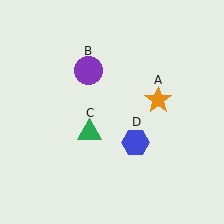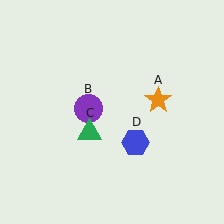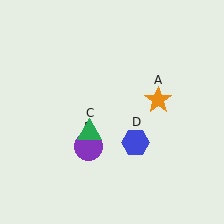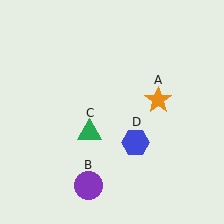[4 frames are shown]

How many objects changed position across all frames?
1 object changed position: purple circle (object B).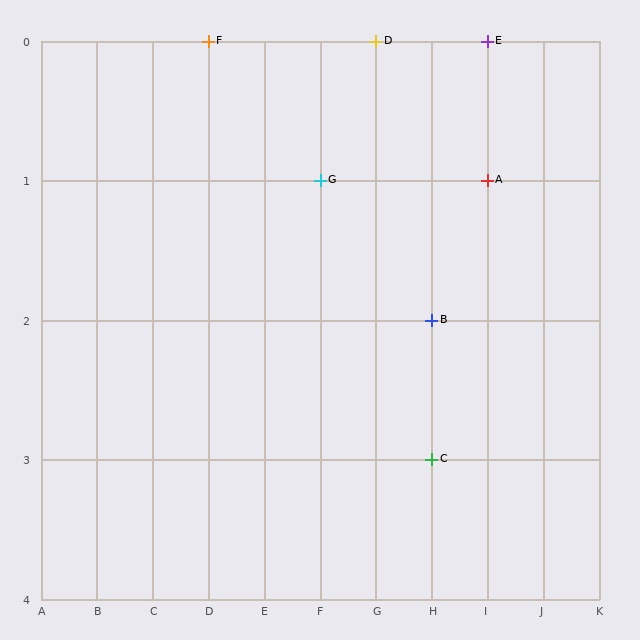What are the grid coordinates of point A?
Point A is at grid coordinates (I, 1).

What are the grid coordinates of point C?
Point C is at grid coordinates (H, 3).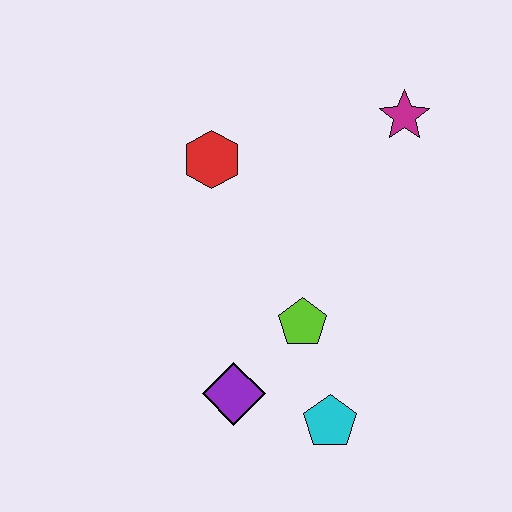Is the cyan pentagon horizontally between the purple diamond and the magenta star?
Yes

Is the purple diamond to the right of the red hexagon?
Yes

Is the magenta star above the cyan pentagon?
Yes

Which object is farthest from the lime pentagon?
The magenta star is farthest from the lime pentagon.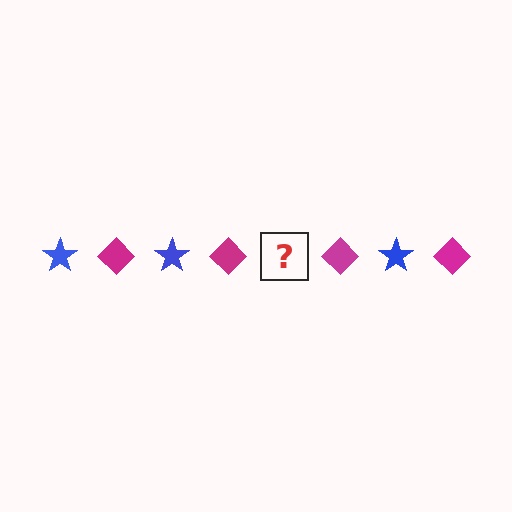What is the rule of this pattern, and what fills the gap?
The rule is that the pattern alternates between blue star and magenta diamond. The gap should be filled with a blue star.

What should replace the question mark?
The question mark should be replaced with a blue star.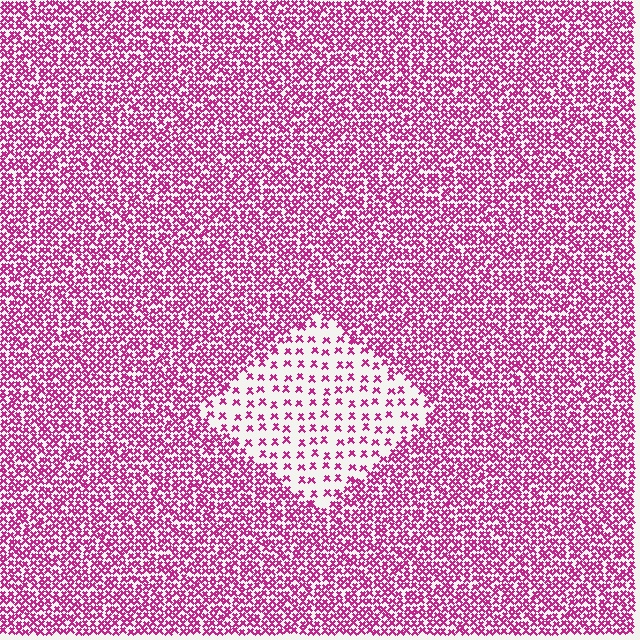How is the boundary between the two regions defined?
The boundary is defined by a change in element density (approximately 2.9x ratio). All elements are the same color, size, and shape.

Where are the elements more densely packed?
The elements are more densely packed outside the diamond boundary.